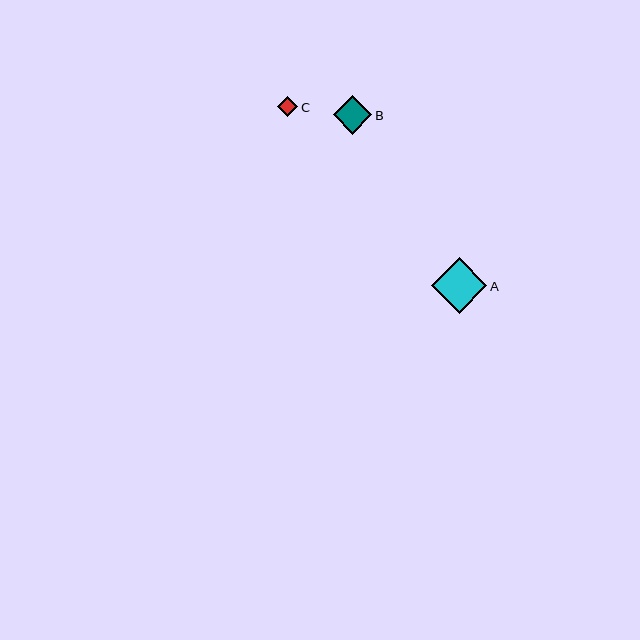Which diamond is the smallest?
Diamond C is the smallest with a size of approximately 20 pixels.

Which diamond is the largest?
Diamond A is the largest with a size of approximately 55 pixels.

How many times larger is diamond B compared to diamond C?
Diamond B is approximately 2.0 times the size of diamond C.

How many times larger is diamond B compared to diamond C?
Diamond B is approximately 2.0 times the size of diamond C.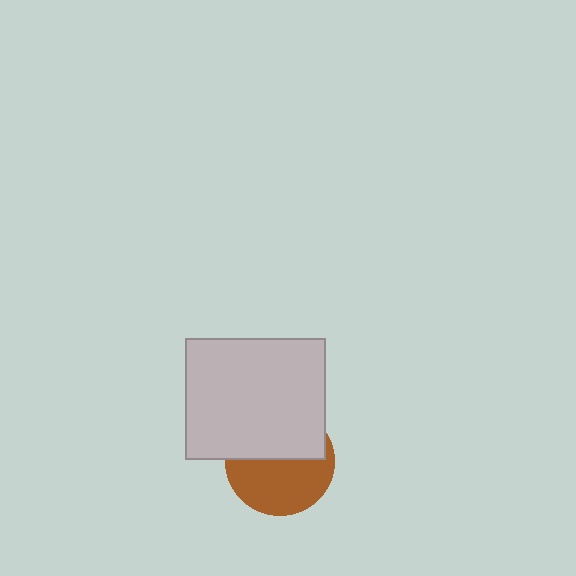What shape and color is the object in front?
The object in front is a light gray rectangle.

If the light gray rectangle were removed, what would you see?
You would see the complete brown circle.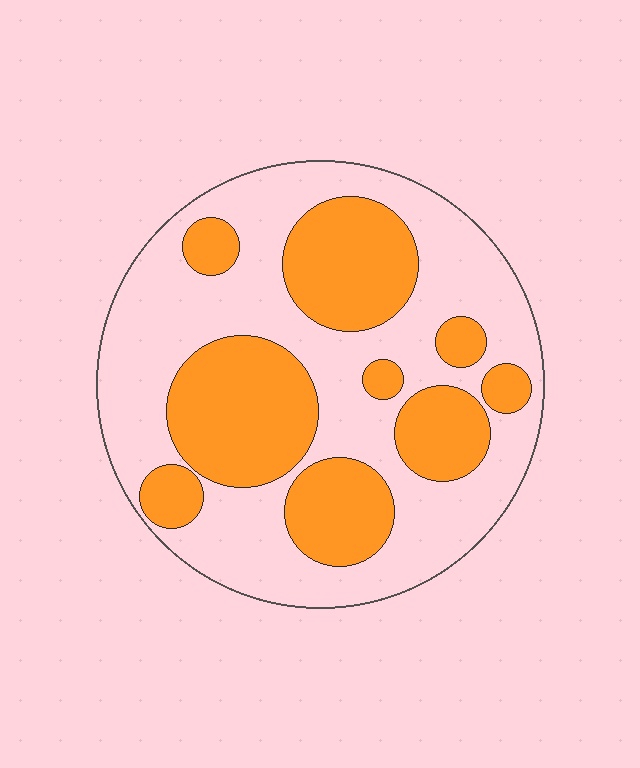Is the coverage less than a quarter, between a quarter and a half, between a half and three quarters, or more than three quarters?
Between a quarter and a half.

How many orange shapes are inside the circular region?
9.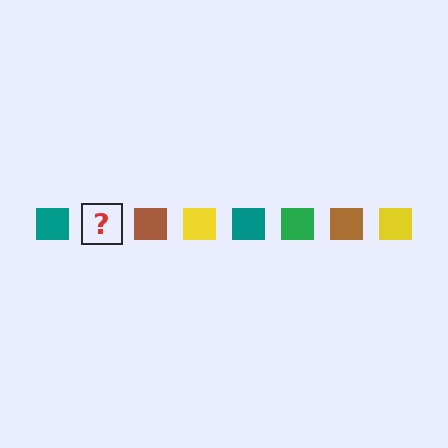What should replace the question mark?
The question mark should be replaced with a green square.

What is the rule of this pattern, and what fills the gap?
The rule is that the pattern cycles through teal, green, brown, yellow squares. The gap should be filled with a green square.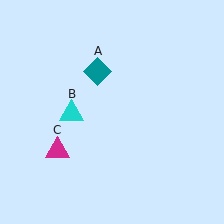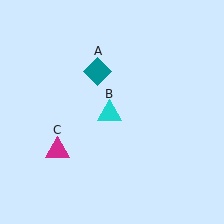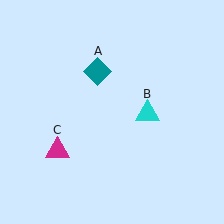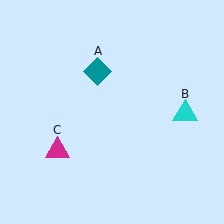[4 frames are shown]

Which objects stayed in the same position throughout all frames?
Teal diamond (object A) and magenta triangle (object C) remained stationary.